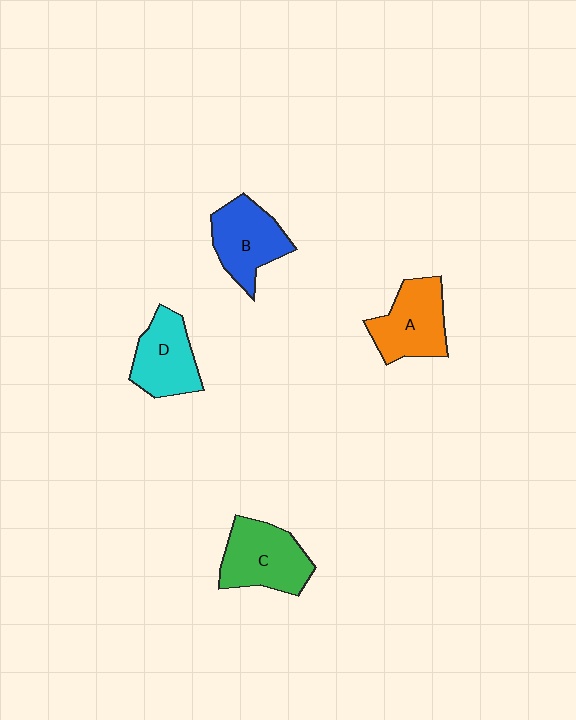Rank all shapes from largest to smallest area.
From largest to smallest: C (green), A (orange), B (blue), D (cyan).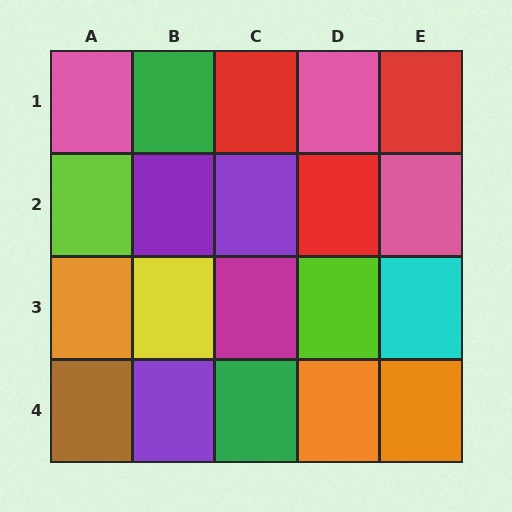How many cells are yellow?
1 cell is yellow.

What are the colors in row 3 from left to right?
Orange, yellow, magenta, lime, cyan.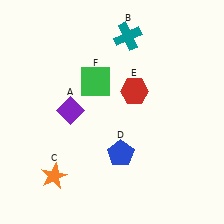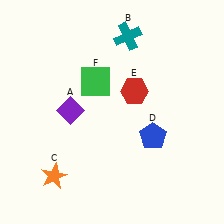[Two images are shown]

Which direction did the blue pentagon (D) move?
The blue pentagon (D) moved right.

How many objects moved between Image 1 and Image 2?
1 object moved between the two images.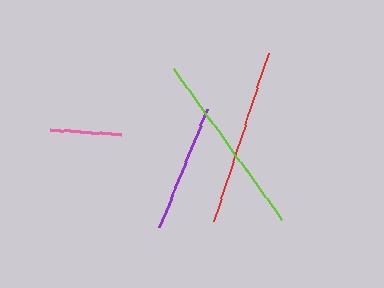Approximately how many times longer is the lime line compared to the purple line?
The lime line is approximately 1.5 times the length of the purple line.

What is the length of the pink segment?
The pink segment is approximately 72 pixels long.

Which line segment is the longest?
The lime line is the longest at approximately 185 pixels.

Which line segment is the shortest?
The pink line is the shortest at approximately 72 pixels.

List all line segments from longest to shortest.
From longest to shortest: lime, red, purple, pink.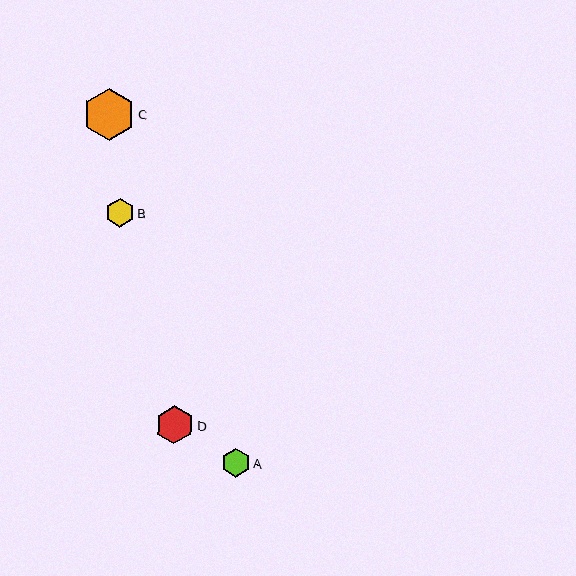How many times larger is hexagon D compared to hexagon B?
Hexagon D is approximately 1.3 times the size of hexagon B.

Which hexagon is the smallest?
Hexagon A is the smallest with a size of approximately 29 pixels.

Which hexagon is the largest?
Hexagon C is the largest with a size of approximately 52 pixels.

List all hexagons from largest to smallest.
From largest to smallest: C, D, B, A.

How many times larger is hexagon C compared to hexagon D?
Hexagon C is approximately 1.4 times the size of hexagon D.